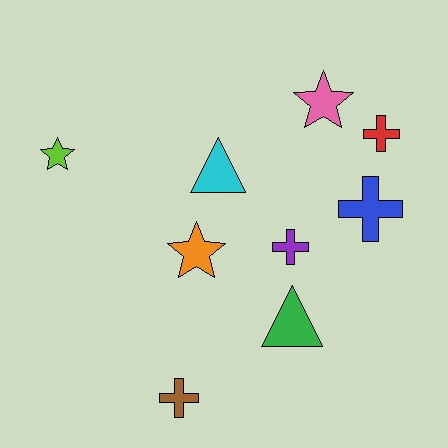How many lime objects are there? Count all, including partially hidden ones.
There is 1 lime object.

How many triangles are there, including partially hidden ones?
There are 2 triangles.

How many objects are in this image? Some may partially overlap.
There are 9 objects.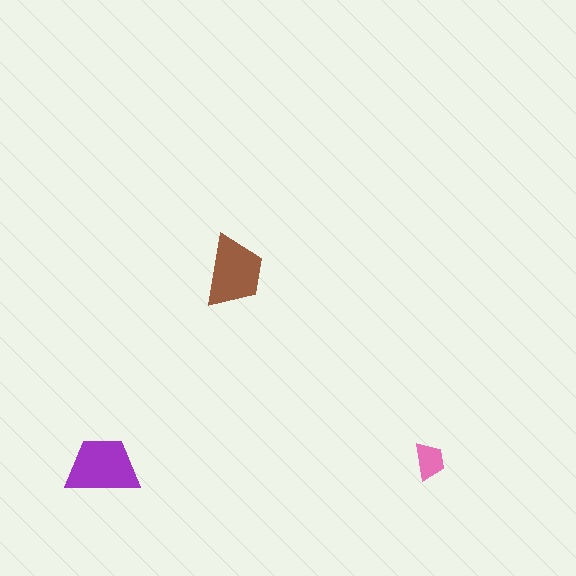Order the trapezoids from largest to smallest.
the purple one, the brown one, the pink one.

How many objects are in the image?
There are 3 objects in the image.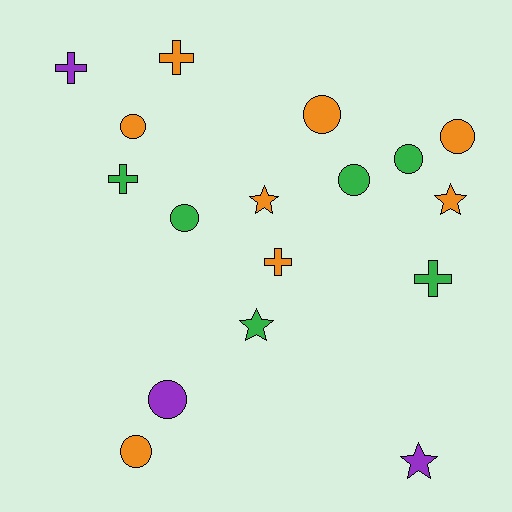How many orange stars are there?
There are 2 orange stars.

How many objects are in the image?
There are 17 objects.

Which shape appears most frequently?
Circle, with 8 objects.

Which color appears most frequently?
Orange, with 8 objects.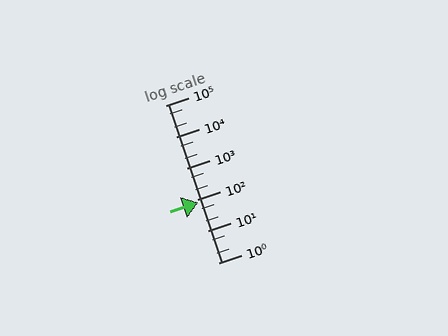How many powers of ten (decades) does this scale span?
The scale spans 5 decades, from 1 to 100000.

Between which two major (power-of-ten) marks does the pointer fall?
The pointer is between 10 and 100.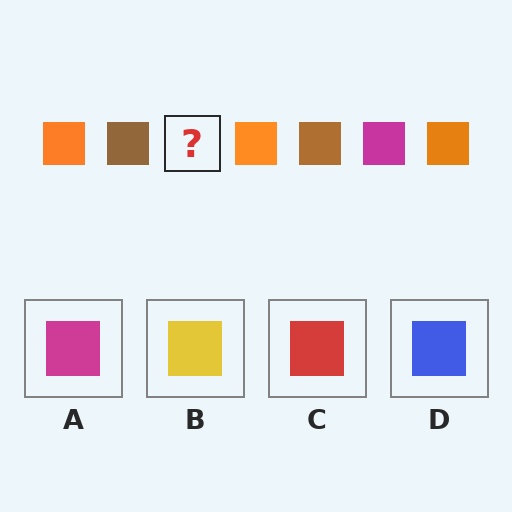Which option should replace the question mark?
Option A.